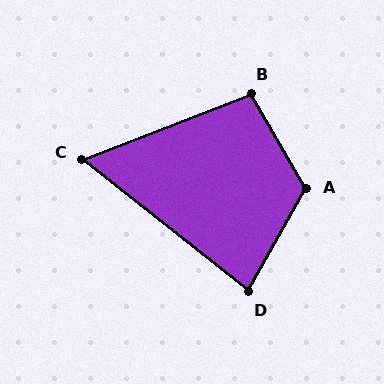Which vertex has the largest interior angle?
A, at approximately 120 degrees.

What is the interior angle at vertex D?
Approximately 81 degrees (acute).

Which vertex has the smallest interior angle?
C, at approximately 60 degrees.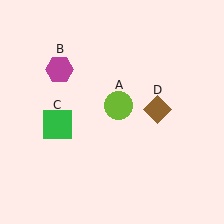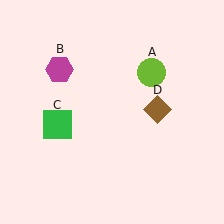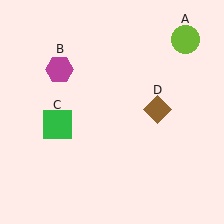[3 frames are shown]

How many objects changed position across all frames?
1 object changed position: lime circle (object A).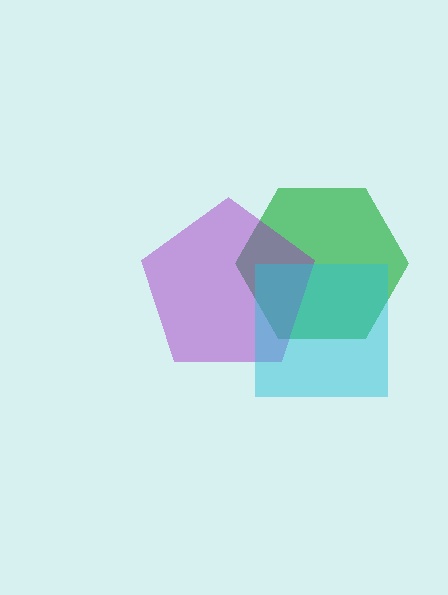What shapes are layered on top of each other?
The layered shapes are: a green hexagon, a purple pentagon, a cyan square.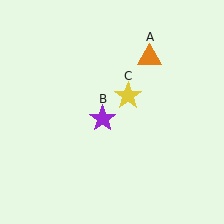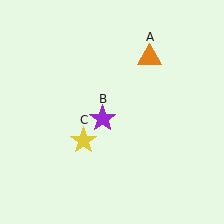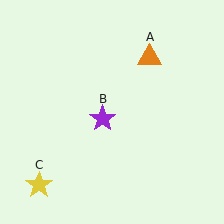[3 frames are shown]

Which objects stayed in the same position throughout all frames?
Orange triangle (object A) and purple star (object B) remained stationary.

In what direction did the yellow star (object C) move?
The yellow star (object C) moved down and to the left.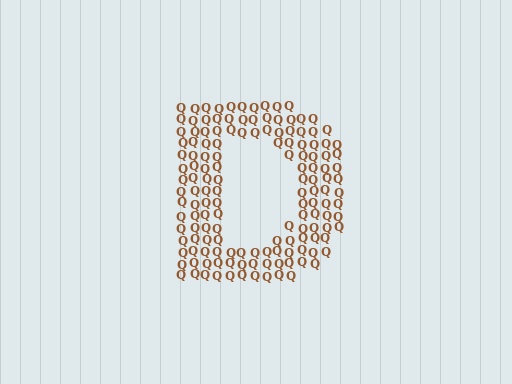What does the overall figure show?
The overall figure shows the letter D.